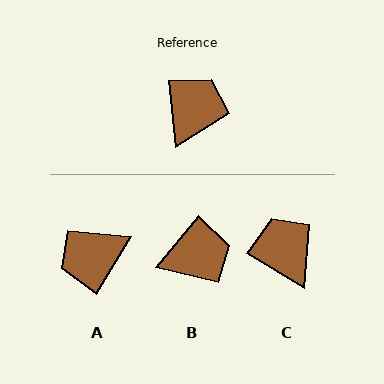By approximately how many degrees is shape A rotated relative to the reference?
Approximately 143 degrees counter-clockwise.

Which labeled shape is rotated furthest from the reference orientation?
A, about 143 degrees away.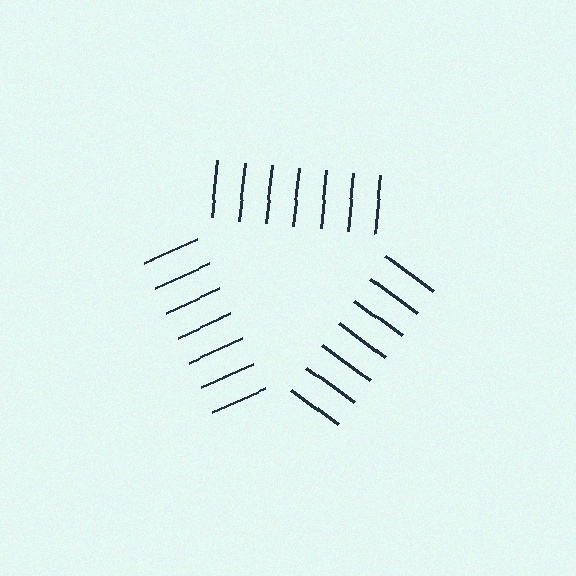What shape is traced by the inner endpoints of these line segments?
An illusory triangle — the line segments terminate on its edges but no continuous stroke is drawn.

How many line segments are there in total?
21 — 7 along each of the 3 edges.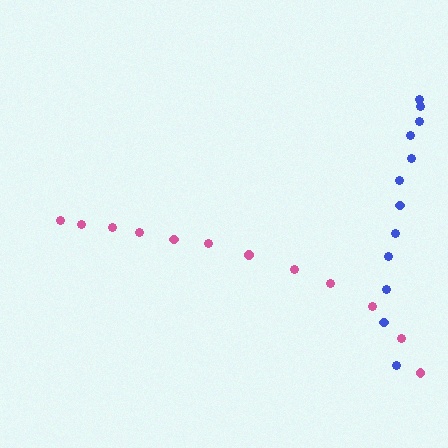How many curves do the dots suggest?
There are 2 distinct paths.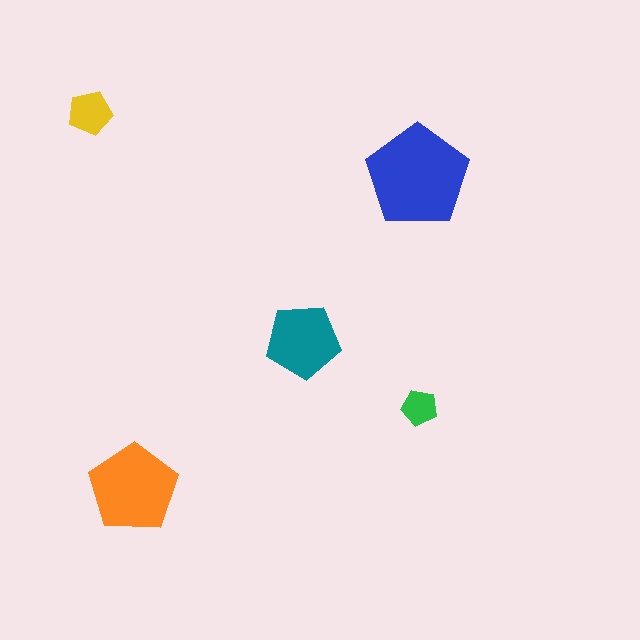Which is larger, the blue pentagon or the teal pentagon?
The blue one.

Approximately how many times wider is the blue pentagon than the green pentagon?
About 3 times wider.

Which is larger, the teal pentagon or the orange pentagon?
The orange one.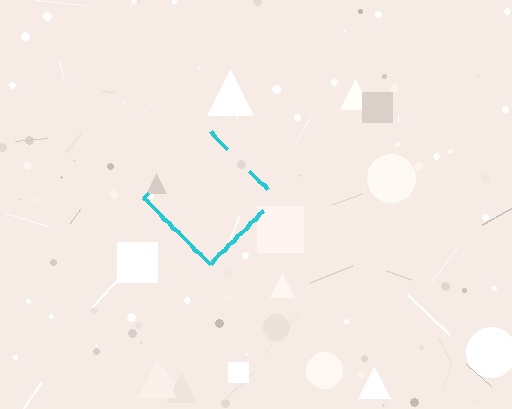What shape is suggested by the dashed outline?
The dashed outline suggests a diamond.